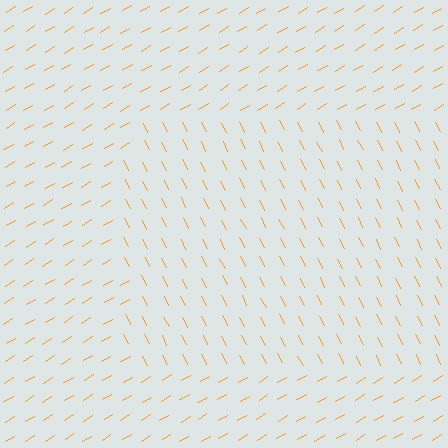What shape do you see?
I see a rectangle.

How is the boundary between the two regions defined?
The boundary is defined purely by a change in line orientation (approximately 86 degrees difference). All lines are the same color and thickness.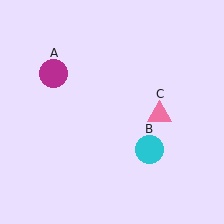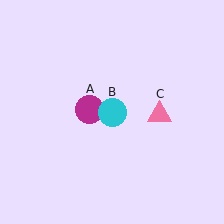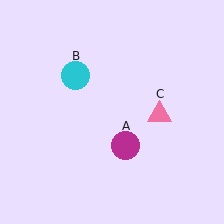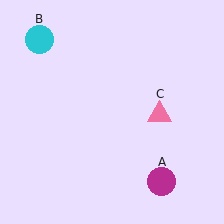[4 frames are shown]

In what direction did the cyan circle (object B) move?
The cyan circle (object B) moved up and to the left.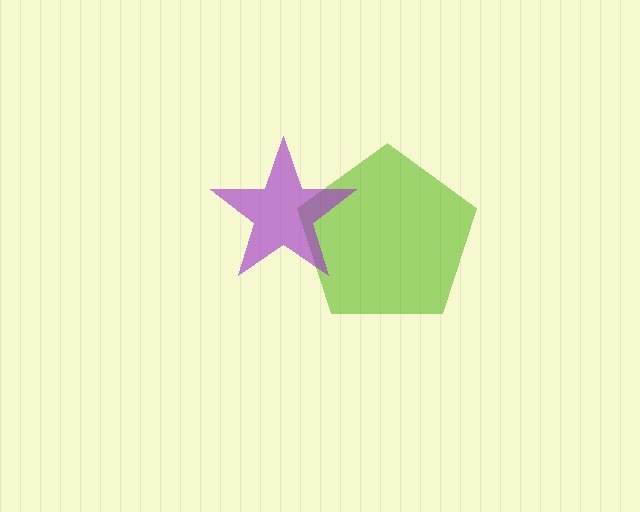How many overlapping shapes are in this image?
There are 2 overlapping shapes in the image.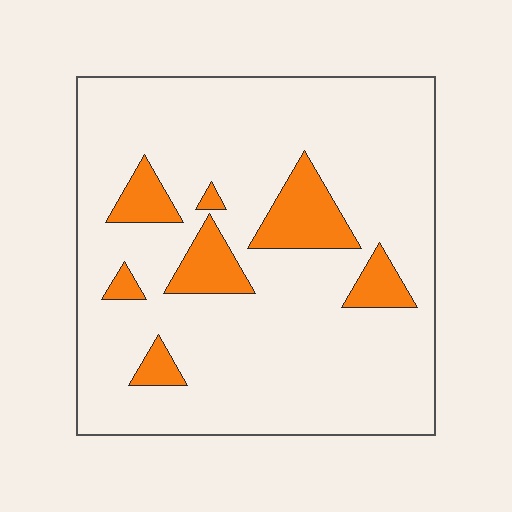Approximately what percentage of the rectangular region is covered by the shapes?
Approximately 15%.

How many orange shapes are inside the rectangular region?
7.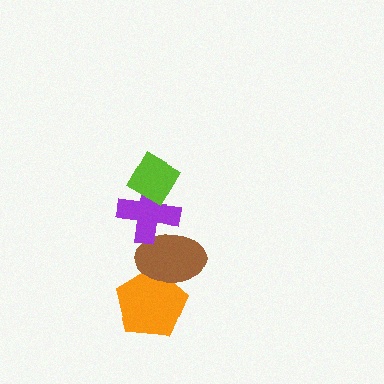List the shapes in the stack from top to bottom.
From top to bottom: the lime diamond, the purple cross, the brown ellipse, the orange pentagon.